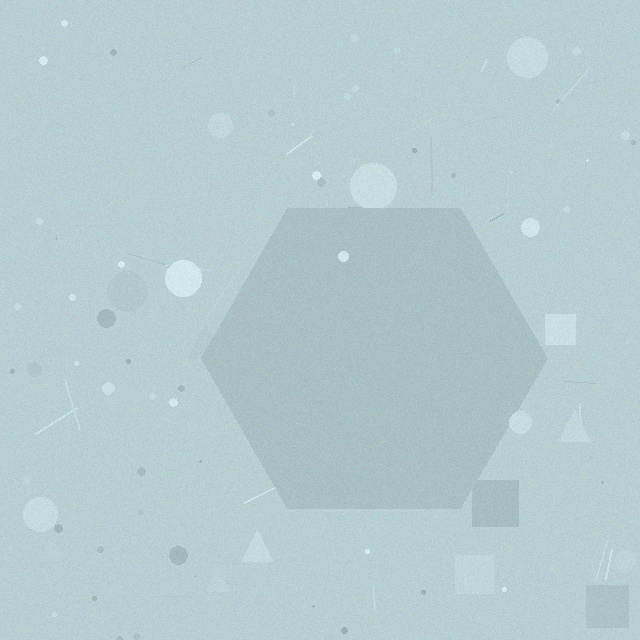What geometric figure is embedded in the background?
A hexagon is embedded in the background.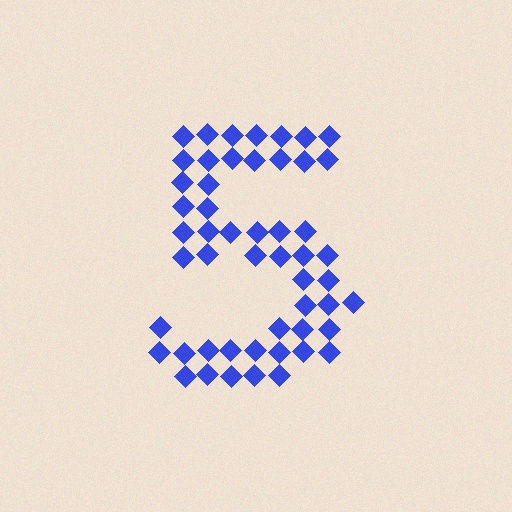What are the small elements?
The small elements are diamonds.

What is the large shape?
The large shape is the digit 5.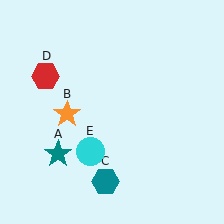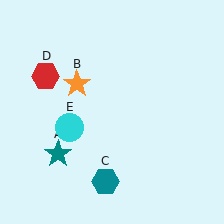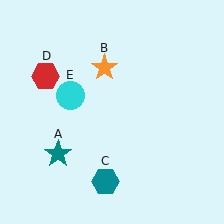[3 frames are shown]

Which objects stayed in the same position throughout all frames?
Teal star (object A) and teal hexagon (object C) and red hexagon (object D) remained stationary.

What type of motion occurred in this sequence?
The orange star (object B), cyan circle (object E) rotated clockwise around the center of the scene.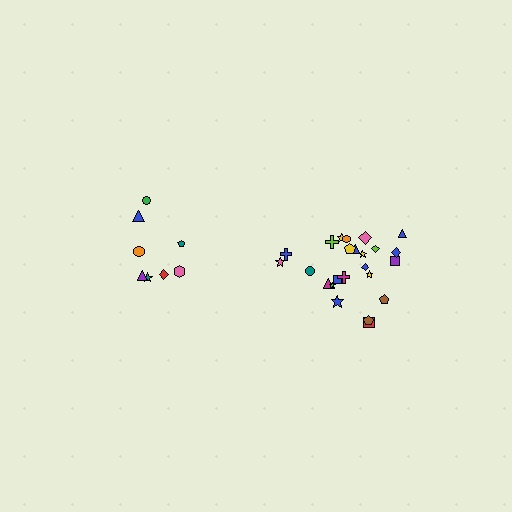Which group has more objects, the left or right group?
The right group.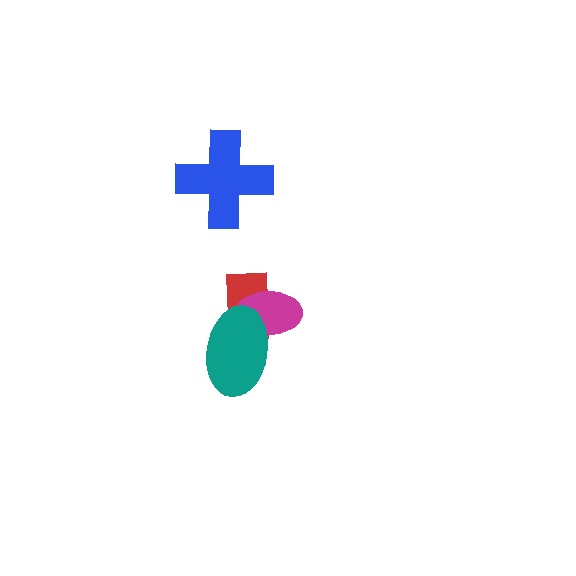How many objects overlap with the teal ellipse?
2 objects overlap with the teal ellipse.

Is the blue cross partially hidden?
No, no other shape covers it.